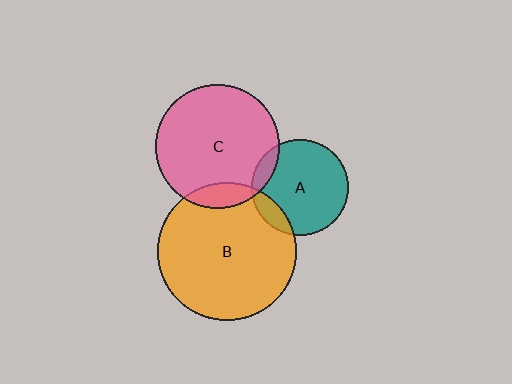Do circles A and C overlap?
Yes.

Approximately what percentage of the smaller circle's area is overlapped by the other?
Approximately 10%.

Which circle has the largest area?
Circle B (orange).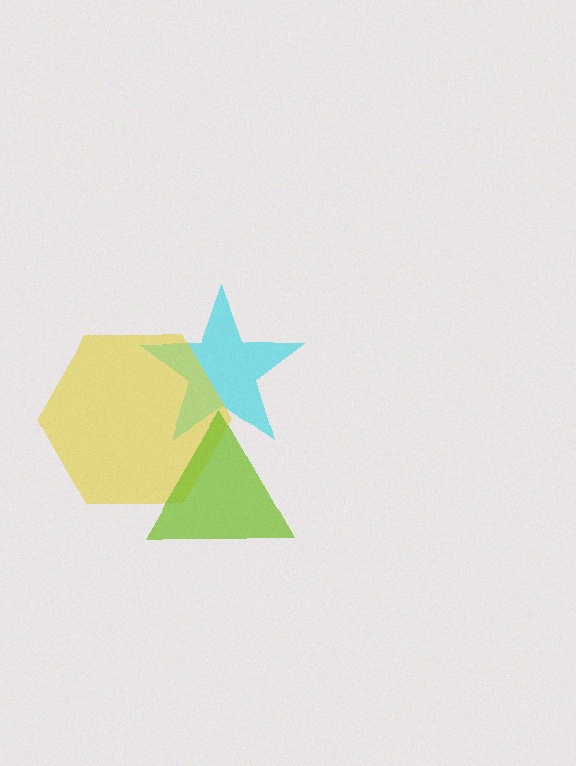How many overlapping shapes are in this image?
There are 3 overlapping shapes in the image.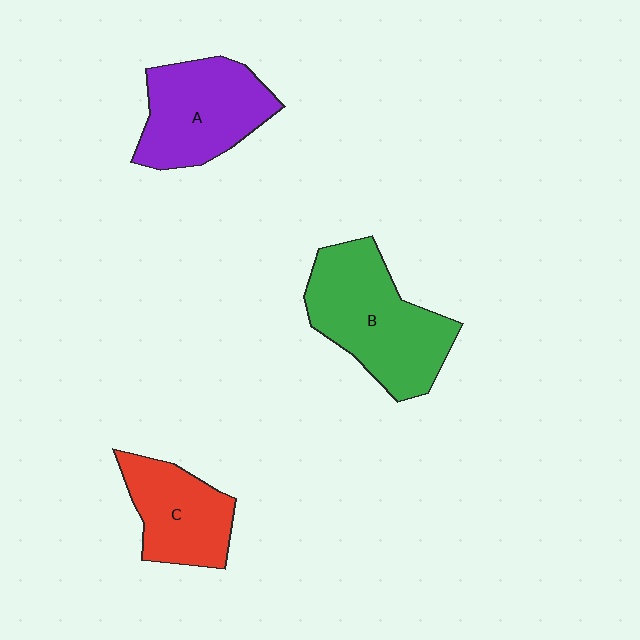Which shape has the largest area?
Shape B (green).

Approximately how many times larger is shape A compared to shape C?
Approximately 1.3 times.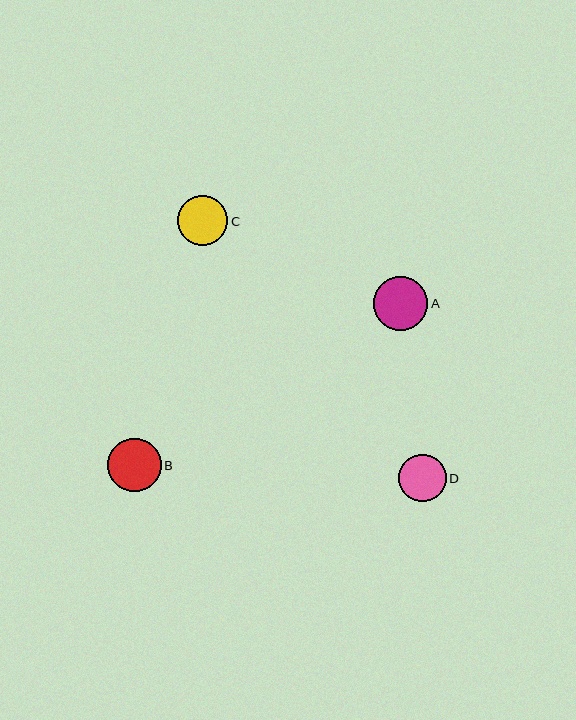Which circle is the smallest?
Circle D is the smallest with a size of approximately 47 pixels.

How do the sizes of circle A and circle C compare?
Circle A and circle C are approximately the same size.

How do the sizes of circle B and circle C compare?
Circle B and circle C are approximately the same size.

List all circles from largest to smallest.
From largest to smallest: A, B, C, D.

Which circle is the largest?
Circle A is the largest with a size of approximately 54 pixels.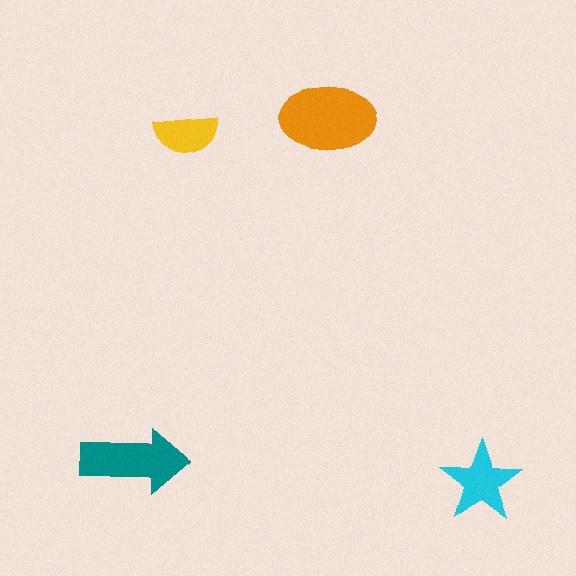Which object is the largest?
The orange ellipse.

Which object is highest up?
The orange ellipse is topmost.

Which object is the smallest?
The yellow semicircle.